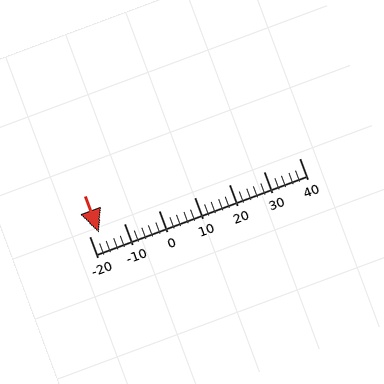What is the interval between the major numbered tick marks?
The major tick marks are spaced 10 units apart.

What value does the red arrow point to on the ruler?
The red arrow points to approximately -17.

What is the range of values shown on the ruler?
The ruler shows values from -20 to 40.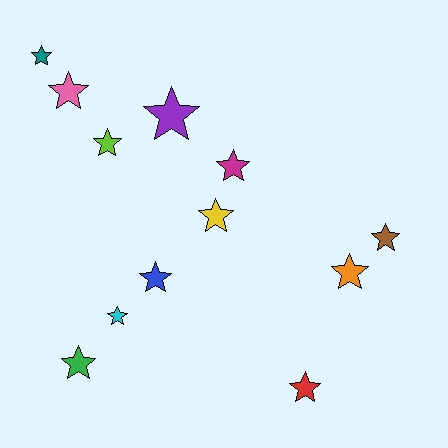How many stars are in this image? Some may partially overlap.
There are 12 stars.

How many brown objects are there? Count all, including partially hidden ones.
There is 1 brown object.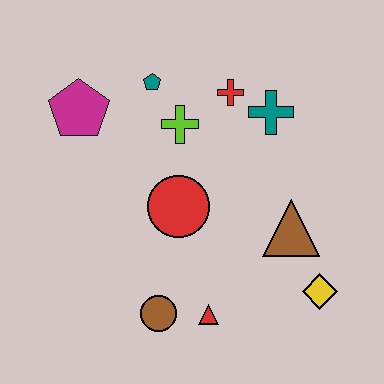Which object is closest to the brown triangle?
The yellow diamond is closest to the brown triangle.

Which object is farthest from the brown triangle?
The magenta pentagon is farthest from the brown triangle.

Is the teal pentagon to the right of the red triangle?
No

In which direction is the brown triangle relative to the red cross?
The brown triangle is below the red cross.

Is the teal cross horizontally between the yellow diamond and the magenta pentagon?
Yes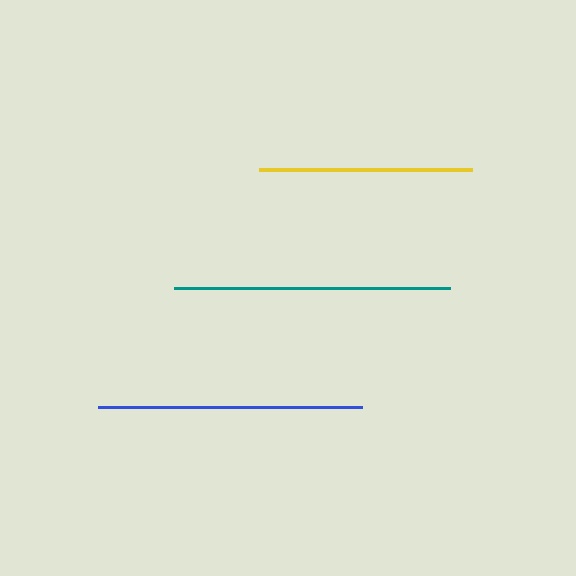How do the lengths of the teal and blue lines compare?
The teal and blue lines are approximately the same length.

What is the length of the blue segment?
The blue segment is approximately 264 pixels long.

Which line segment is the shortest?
The yellow line is the shortest at approximately 214 pixels.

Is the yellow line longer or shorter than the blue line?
The blue line is longer than the yellow line.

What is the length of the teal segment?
The teal segment is approximately 277 pixels long.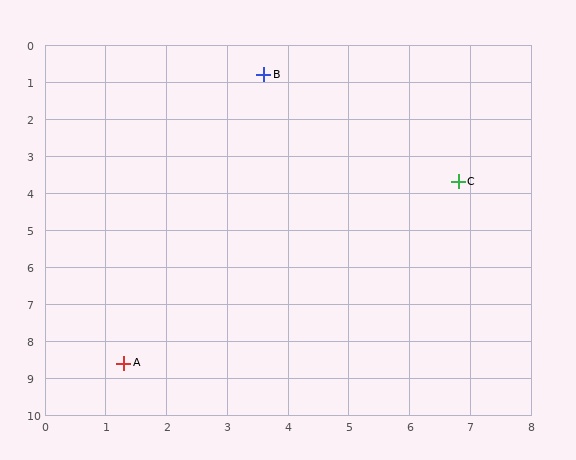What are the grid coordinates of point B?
Point B is at approximately (3.6, 0.8).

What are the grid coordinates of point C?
Point C is at approximately (6.8, 3.7).